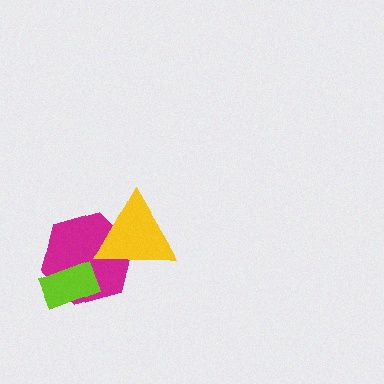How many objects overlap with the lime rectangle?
1 object overlaps with the lime rectangle.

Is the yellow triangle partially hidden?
No, no other shape covers it.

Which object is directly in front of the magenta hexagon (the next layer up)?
The yellow triangle is directly in front of the magenta hexagon.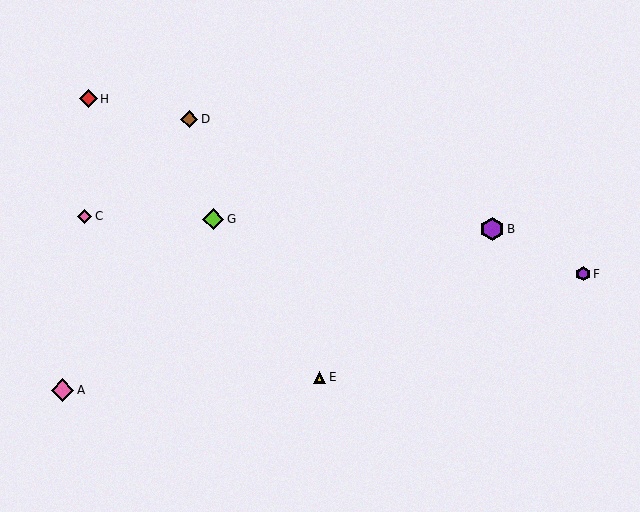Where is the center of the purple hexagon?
The center of the purple hexagon is at (583, 274).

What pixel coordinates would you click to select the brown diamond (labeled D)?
Click at (189, 119) to select the brown diamond D.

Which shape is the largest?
The purple hexagon (labeled B) is the largest.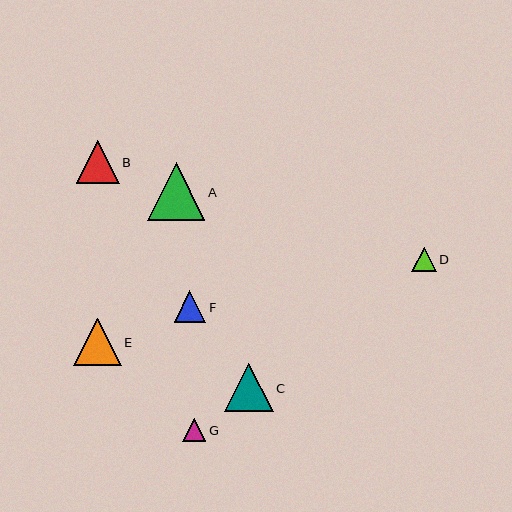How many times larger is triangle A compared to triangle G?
Triangle A is approximately 2.5 times the size of triangle G.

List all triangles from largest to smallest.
From largest to smallest: A, C, E, B, F, D, G.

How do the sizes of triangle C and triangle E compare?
Triangle C and triangle E are approximately the same size.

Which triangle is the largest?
Triangle A is the largest with a size of approximately 57 pixels.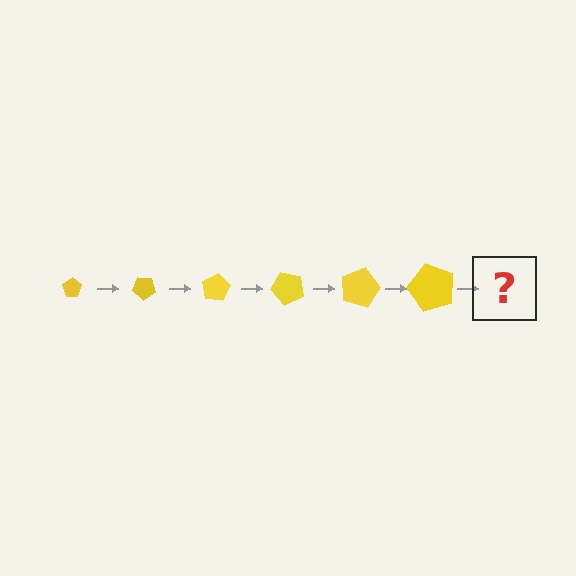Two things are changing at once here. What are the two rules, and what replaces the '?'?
The two rules are that the pentagon grows larger each step and it rotates 40 degrees each step. The '?' should be a pentagon, larger than the previous one and rotated 240 degrees from the start.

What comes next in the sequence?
The next element should be a pentagon, larger than the previous one and rotated 240 degrees from the start.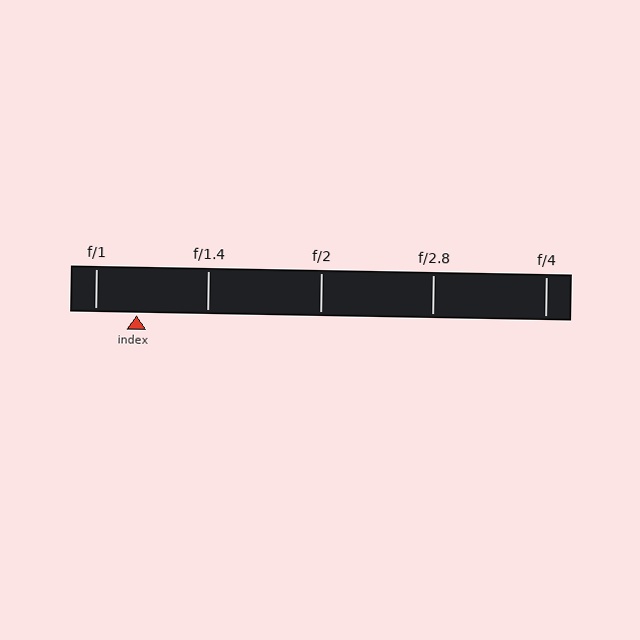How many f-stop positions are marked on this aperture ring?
There are 5 f-stop positions marked.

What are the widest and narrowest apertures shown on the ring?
The widest aperture shown is f/1 and the narrowest is f/4.